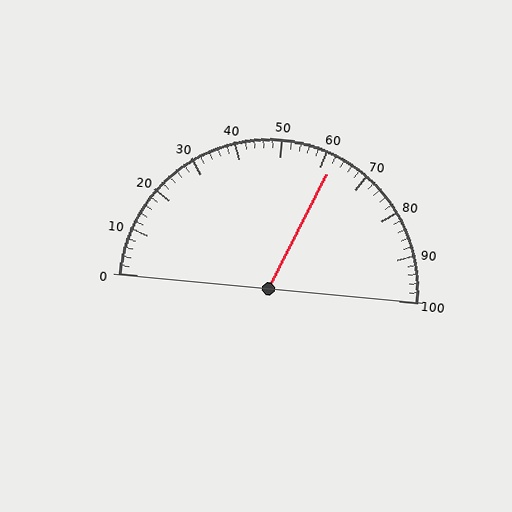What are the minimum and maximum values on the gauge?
The gauge ranges from 0 to 100.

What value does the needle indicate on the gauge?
The needle indicates approximately 62.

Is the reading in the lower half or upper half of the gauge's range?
The reading is in the upper half of the range (0 to 100).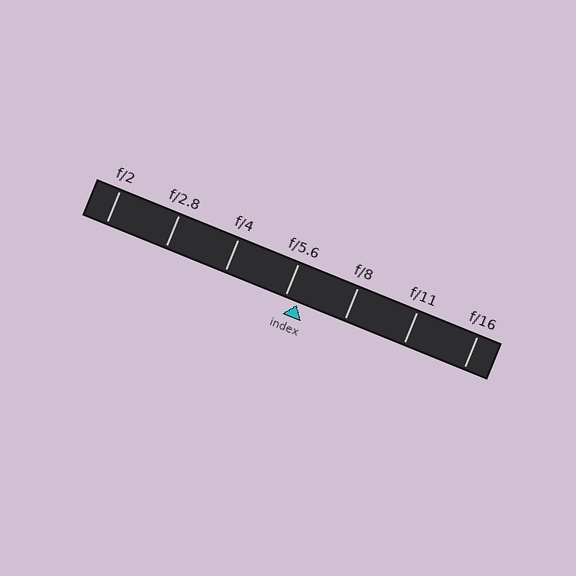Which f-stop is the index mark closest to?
The index mark is closest to f/5.6.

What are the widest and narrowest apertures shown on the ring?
The widest aperture shown is f/2 and the narrowest is f/16.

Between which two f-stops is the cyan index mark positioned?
The index mark is between f/5.6 and f/8.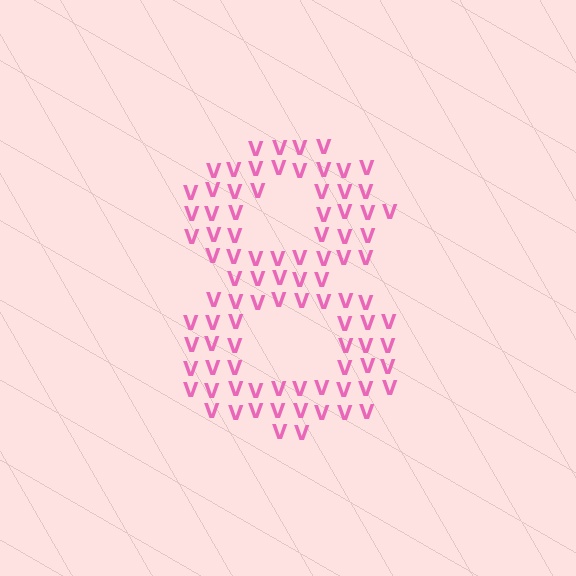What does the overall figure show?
The overall figure shows the digit 8.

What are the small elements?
The small elements are letter V's.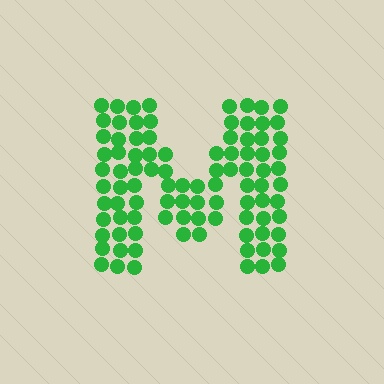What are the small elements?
The small elements are circles.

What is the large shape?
The large shape is the letter M.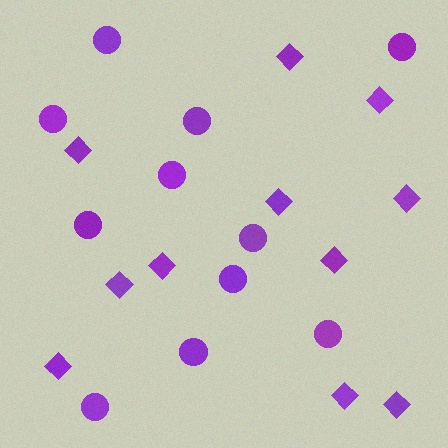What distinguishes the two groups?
There are 2 groups: one group of circles (11) and one group of diamonds (11).